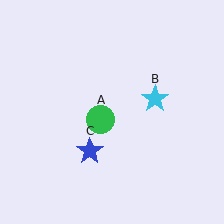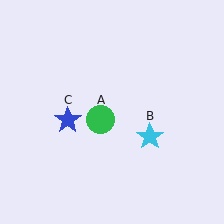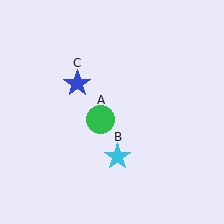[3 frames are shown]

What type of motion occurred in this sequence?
The cyan star (object B), blue star (object C) rotated clockwise around the center of the scene.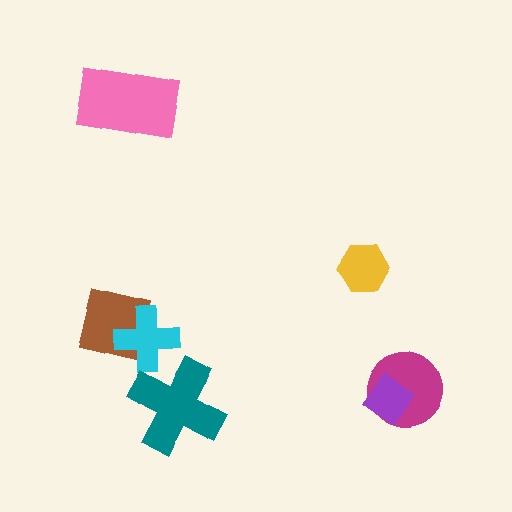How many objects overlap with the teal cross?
1 object overlaps with the teal cross.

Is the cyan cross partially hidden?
Yes, it is partially covered by another shape.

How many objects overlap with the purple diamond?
1 object overlaps with the purple diamond.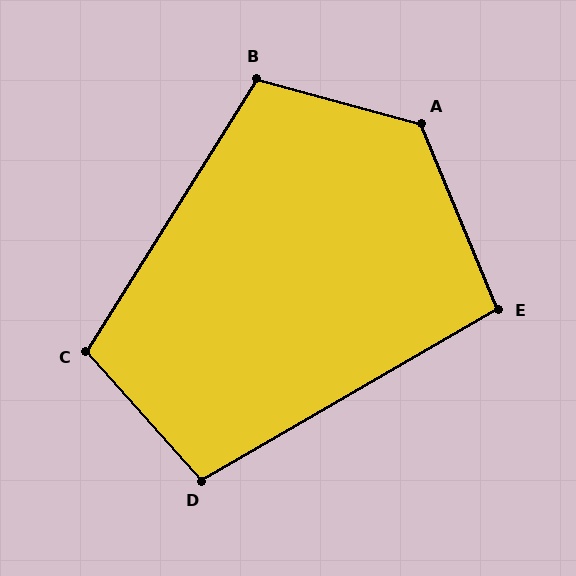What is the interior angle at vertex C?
Approximately 106 degrees (obtuse).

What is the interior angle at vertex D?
Approximately 102 degrees (obtuse).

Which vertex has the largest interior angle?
A, at approximately 128 degrees.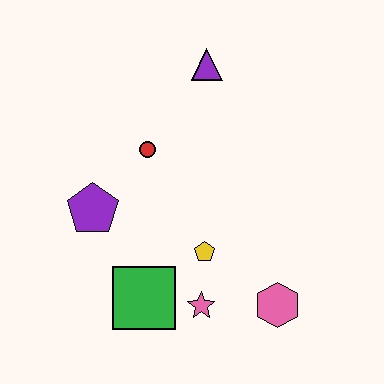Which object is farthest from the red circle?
The pink hexagon is farthest from the red circle.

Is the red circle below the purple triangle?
Yes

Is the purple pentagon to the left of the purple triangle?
Yes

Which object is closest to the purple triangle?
The red circle is closest to the purple triangle.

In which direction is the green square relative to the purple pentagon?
The green square is below the purple pentagon.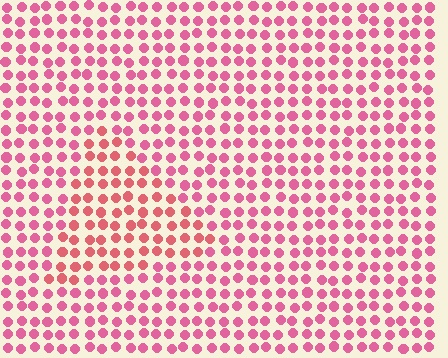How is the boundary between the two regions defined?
The boundary is defined purely by a slight shift in hue (about 21 degrees). Spacing, size, and orientation are identical on both sides.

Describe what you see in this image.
The image is filled with small pink elements in a uniform arrangement. A triangle-shaped region is visible where the elements are tinted to a slightly different hue, forming a subtle color boundary.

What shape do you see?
I see a triangle.